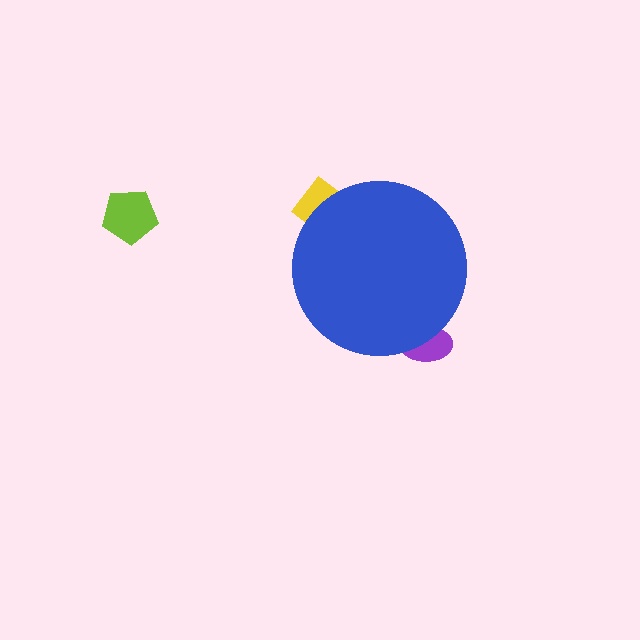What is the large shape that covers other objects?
A blue circle.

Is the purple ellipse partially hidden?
Yes, the purple ellipse is partially hidden behind the blue circle.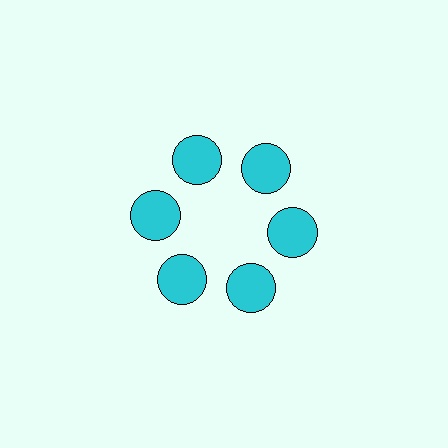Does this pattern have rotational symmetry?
Yes, this pattern has 6-fold rotational symmetry. It looks the same after rotating 60 degrees around the center.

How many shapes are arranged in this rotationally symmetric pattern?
There are 6 shapes, arranged in 6 groups of 1.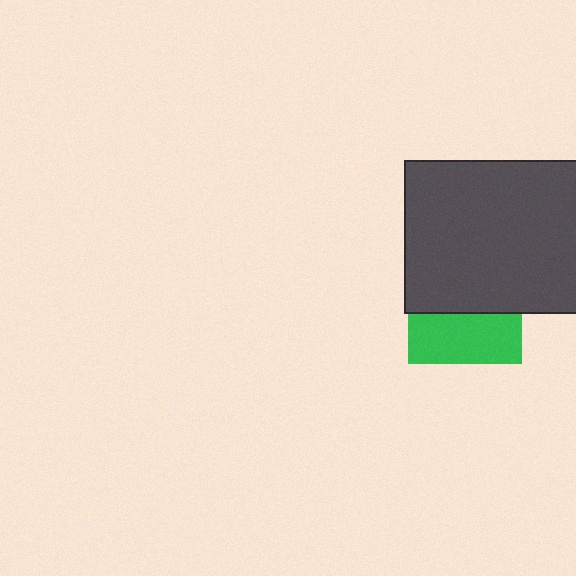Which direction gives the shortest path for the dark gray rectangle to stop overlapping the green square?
Moving up gives the shortest separation.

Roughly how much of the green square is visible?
A small part of it is visible (roughly 44%).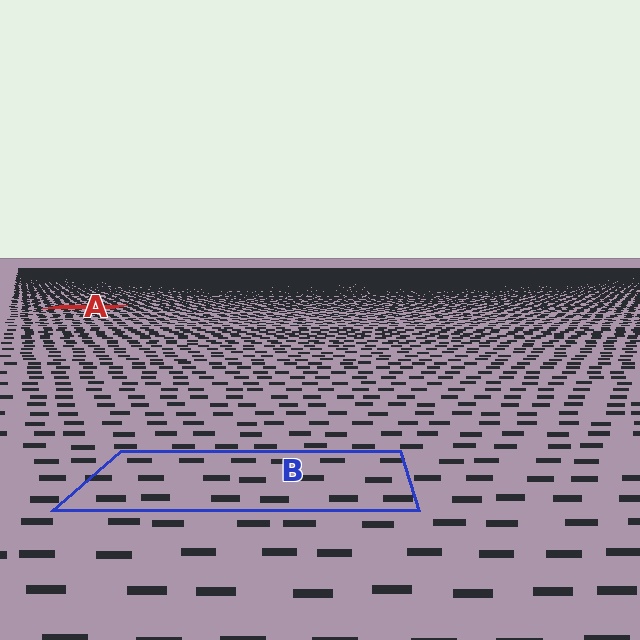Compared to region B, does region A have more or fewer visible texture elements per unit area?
Region A has more texture elements per unit area — they are packed more densely because it is farther away.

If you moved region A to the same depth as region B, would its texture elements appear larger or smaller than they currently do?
They would appear larger. At a closer depth, the same texture elements are projected at a bigger on-screen size.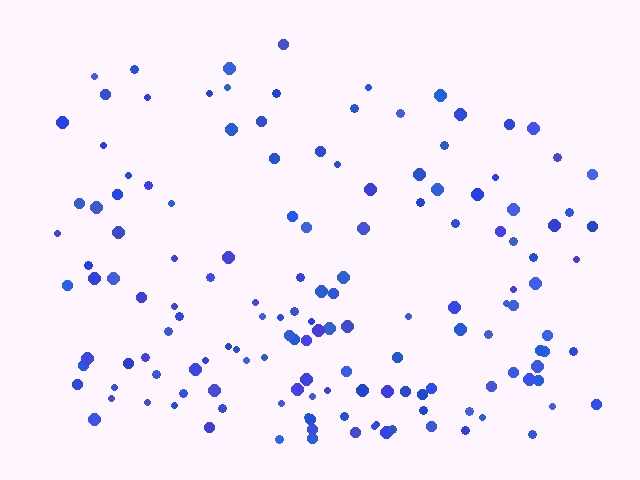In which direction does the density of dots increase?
From top to bottom, with the bottom side densest.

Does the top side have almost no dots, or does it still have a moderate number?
Still a moderate number, just noticeably fewer than the bottom.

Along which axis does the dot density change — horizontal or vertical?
Vertical.